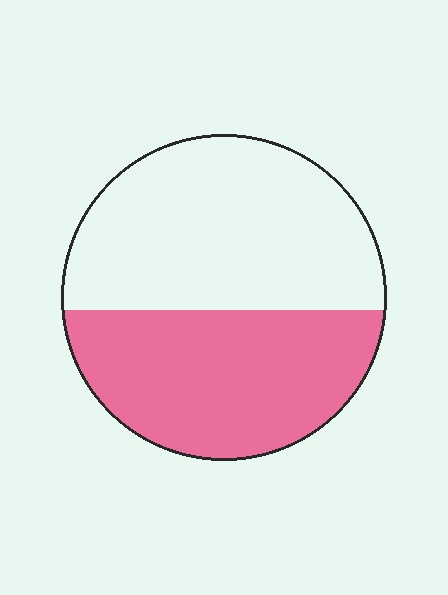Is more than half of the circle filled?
No.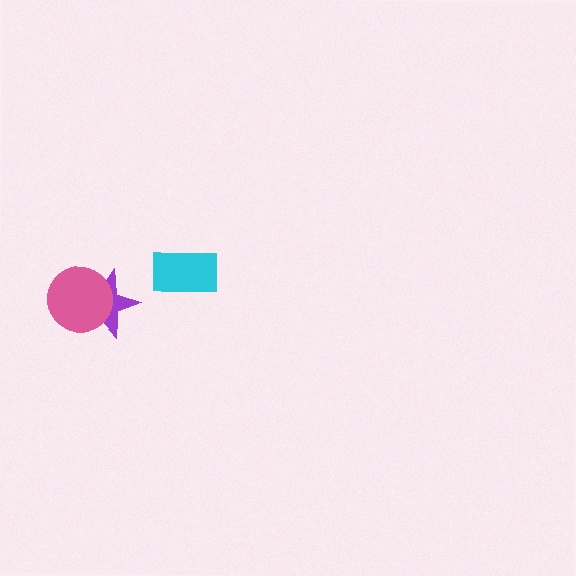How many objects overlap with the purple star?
1 object overlaps with the purple star.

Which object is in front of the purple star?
The pink circle is in front of the purple star.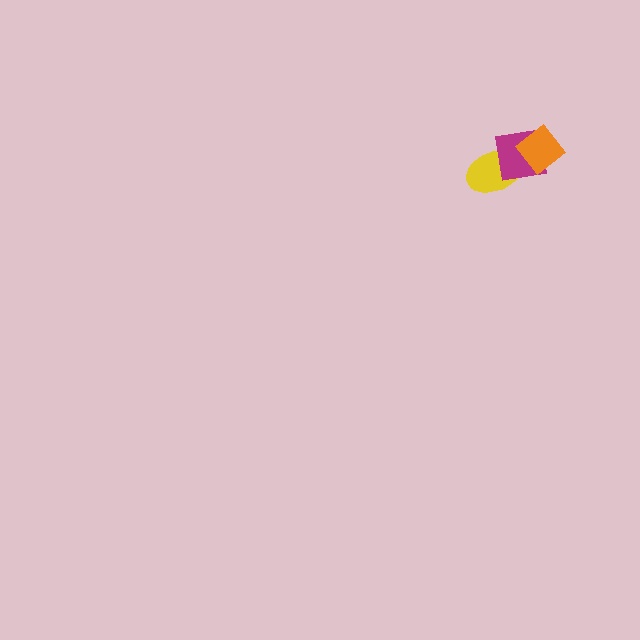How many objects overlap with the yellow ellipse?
1 object overlaps with the yellow ellipse.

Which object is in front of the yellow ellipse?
The magenta square is in front of the yellow ellipse.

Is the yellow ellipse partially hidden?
Yes, it is partially covered by another shape.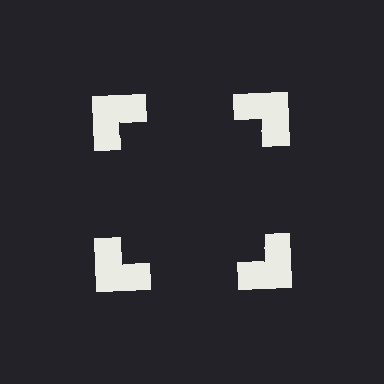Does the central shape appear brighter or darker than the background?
It typically appears slightly darker than the background, even though no actual brightness change is drawn.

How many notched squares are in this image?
There are 4 — one at each vertex of the illusory square.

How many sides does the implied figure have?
4 sides.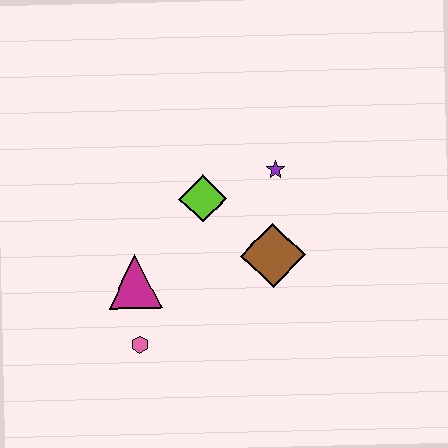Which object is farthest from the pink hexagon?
The purple star is farthest from the pink hexagon.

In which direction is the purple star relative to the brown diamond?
The purple star is above the brown diamond.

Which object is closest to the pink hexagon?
The magenta triangle is closest to the pink hexagon.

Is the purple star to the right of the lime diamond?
Yes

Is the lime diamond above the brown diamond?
Yes